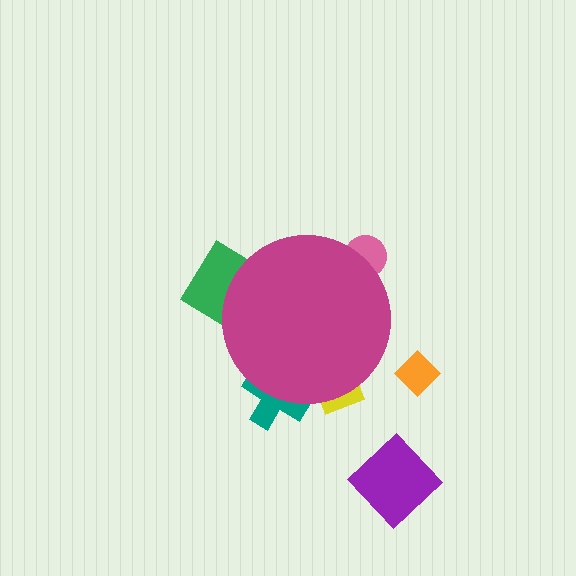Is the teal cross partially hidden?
Yes, the teal cross is partially hidden behind the magenta circle.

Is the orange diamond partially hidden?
No, the orange diamond is fully visible.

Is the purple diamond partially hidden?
No, the purple diamond is fully visible.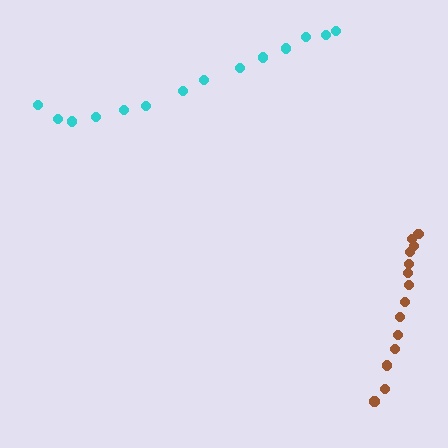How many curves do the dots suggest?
There are 2 distinct paths.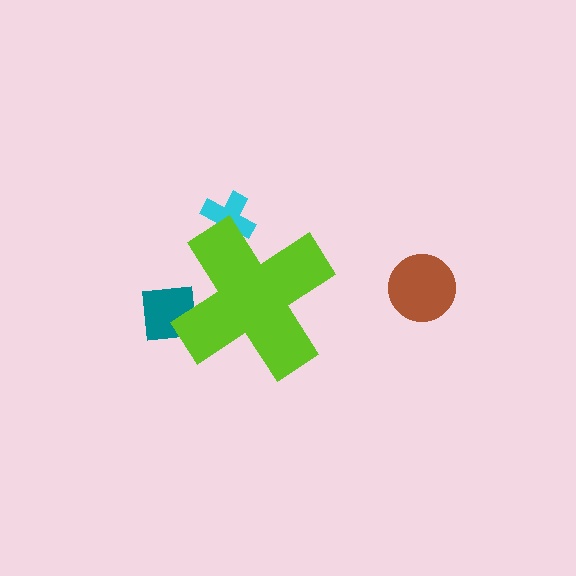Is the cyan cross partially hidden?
Yes, the cyan cross is partially hidden behind the lime cross.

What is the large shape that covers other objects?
A lime cross.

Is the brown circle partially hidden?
No, the brown circle is fully visible.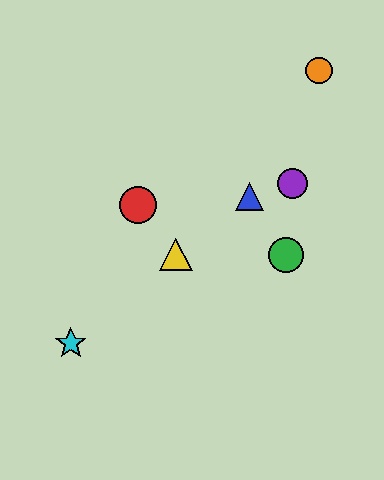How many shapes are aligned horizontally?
2 shapes (the green circle, the yellow triangle) are aligned horizontally.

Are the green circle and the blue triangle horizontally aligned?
No, the green circle is at y≈255 and the blue triangle is at y≈196.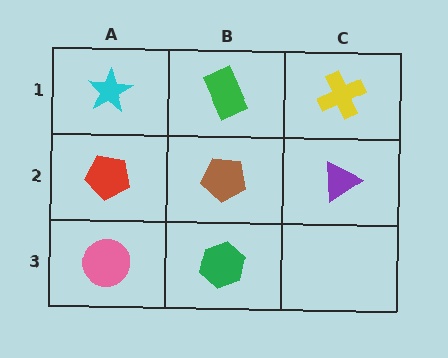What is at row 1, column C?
A yellow cross.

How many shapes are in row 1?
3 shapes.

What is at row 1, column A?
A cyan star.